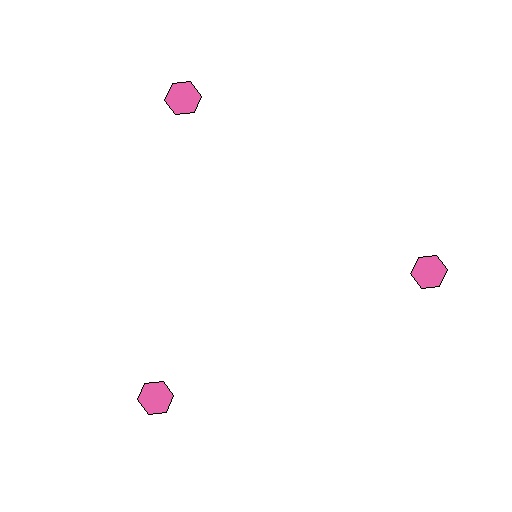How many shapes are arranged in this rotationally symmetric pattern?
There are 3 shapes, arranged in 3 groups of 1.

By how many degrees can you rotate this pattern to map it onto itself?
The pattern maps onto itself every 120 degrees of rotation.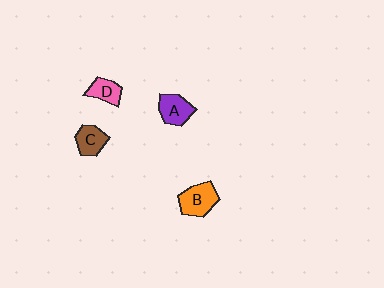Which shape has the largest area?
Shape B (orange).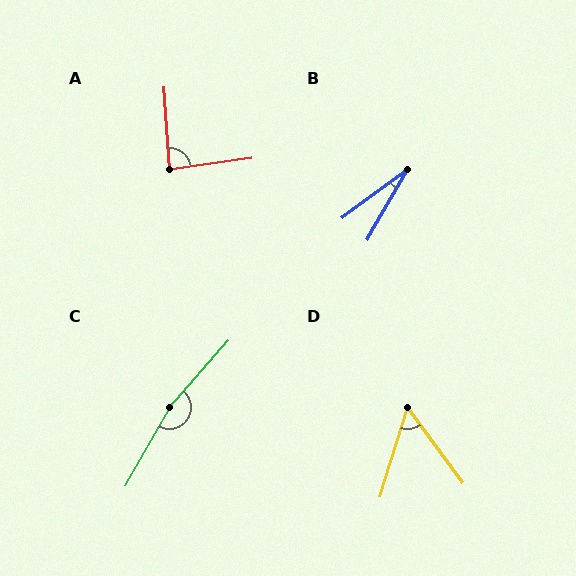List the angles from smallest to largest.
B (23°), D (53°), A (86°), C (168°).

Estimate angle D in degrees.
Approximately 53 degrees.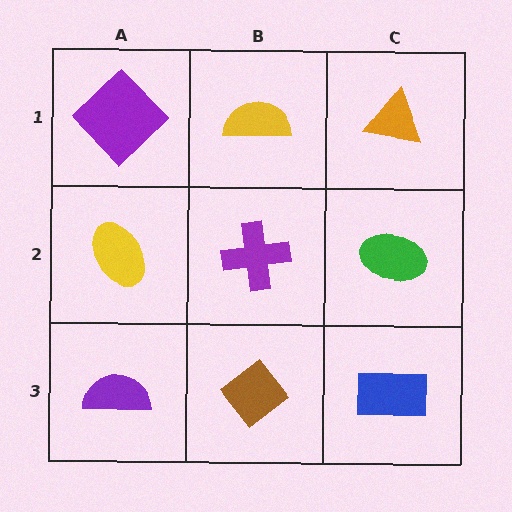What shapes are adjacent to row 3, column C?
A green ellipse (row 2, column C), a brown diamond (row 3, column B).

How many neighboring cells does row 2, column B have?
4.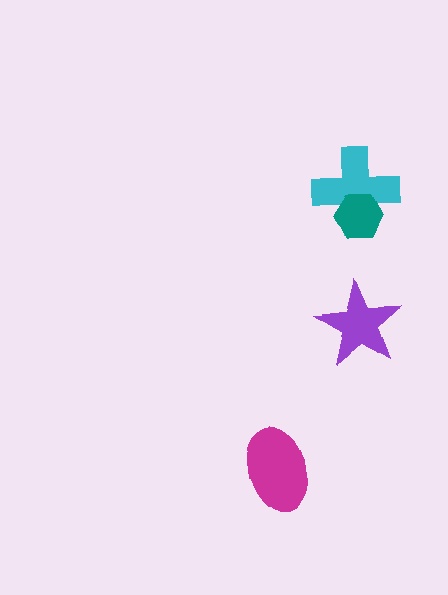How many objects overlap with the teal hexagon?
1 object overlaps with the teal hexagon.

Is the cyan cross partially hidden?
Yes, it is partially covered by another shape.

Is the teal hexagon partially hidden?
No, no other shape covers it.